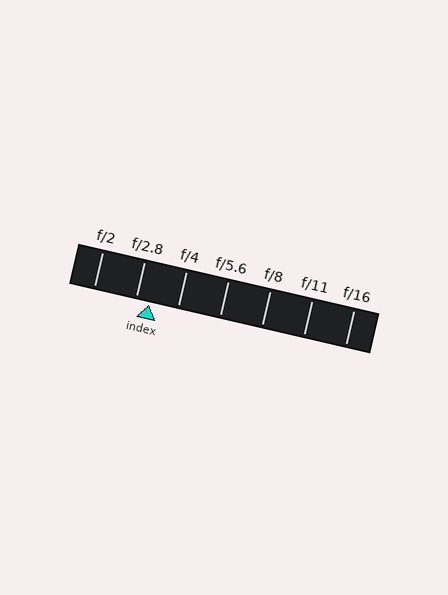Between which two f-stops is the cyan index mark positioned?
The index mark is between f/2.8 and f/4.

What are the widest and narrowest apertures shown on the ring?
The widest aperture shown is f/2 and the narrowest is f/16.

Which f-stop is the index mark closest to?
The index mark is closest to f/2.8.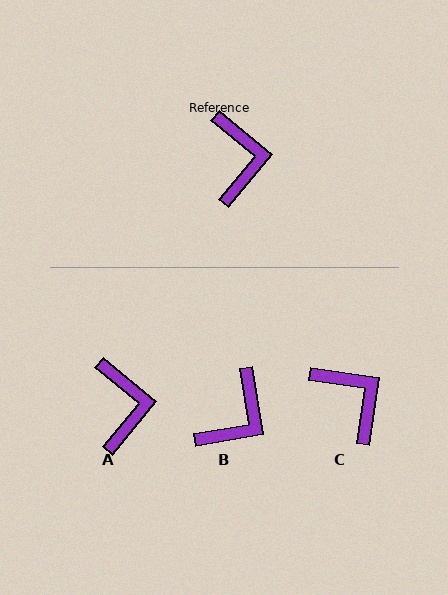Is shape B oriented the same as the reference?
No, it is off by about 41 degrees.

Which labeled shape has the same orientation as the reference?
A.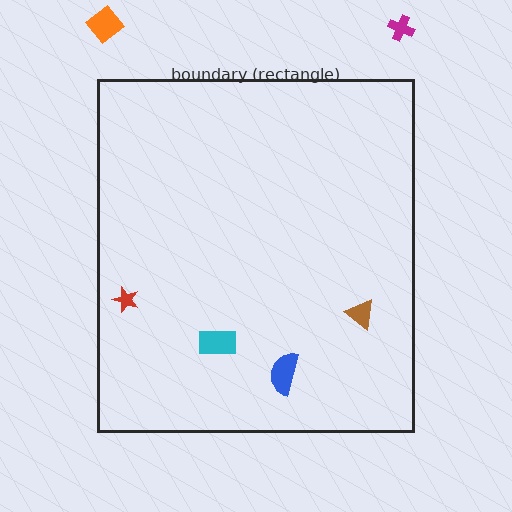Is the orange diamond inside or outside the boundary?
Outside.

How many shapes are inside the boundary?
4 inside, 2 outside.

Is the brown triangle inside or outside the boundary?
Inside.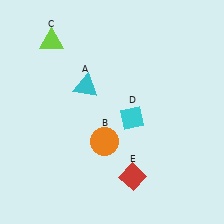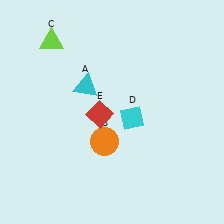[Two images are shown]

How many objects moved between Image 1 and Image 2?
1 object moved between the two images.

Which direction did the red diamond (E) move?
The red diamond (E) moved up.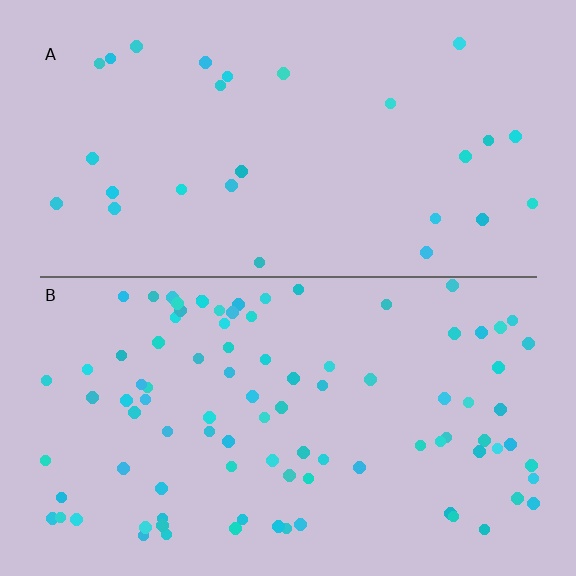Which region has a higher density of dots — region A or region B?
B (the bottom).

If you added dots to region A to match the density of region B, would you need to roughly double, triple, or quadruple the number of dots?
Approximately triple.